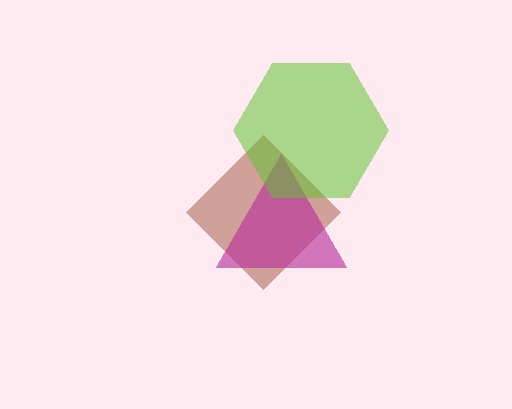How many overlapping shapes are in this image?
There are 3 overlapping shapes in the image.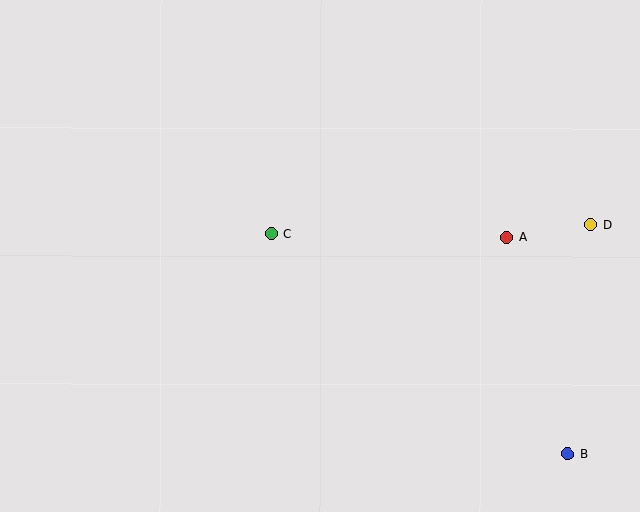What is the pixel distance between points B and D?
The distance between B and D is 231 pixels.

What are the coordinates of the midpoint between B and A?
The midpoint between B and A is at (537, 346).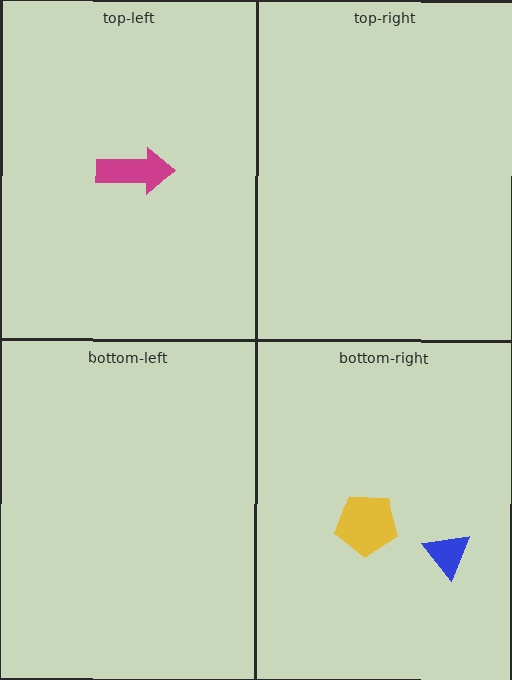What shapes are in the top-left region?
The magenta arrow.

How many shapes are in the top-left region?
1.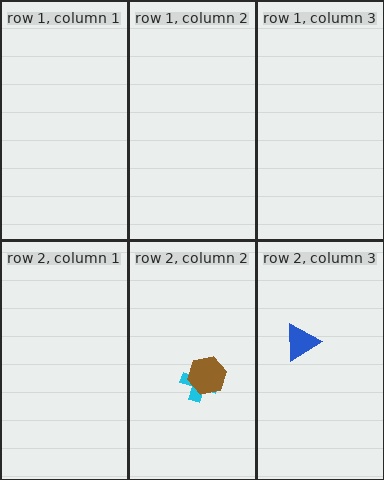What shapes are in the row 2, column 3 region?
The blue triangle.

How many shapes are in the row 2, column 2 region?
2.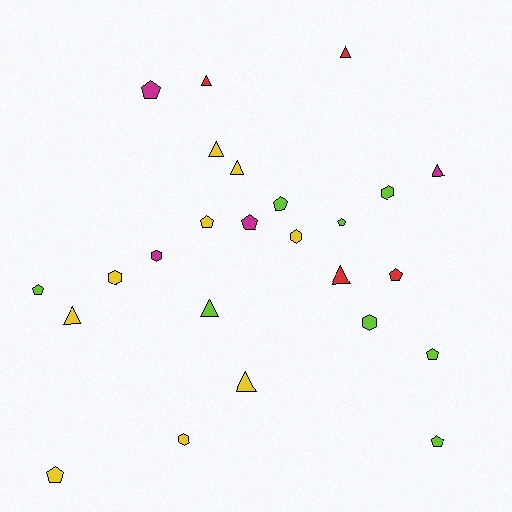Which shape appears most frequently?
Pentagon, with 10 objects.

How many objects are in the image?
There are 25 objects.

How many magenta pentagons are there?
There are 2 magenta pentagons.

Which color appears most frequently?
Yellow, with 9 objects.